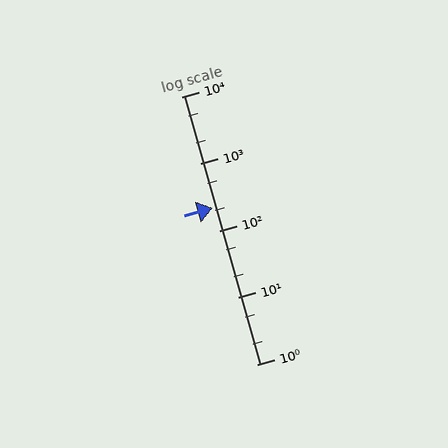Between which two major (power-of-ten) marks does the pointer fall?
The pointer is between 100 and 1000.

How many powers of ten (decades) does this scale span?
The scale spans 4 decades, from 1 to 10000.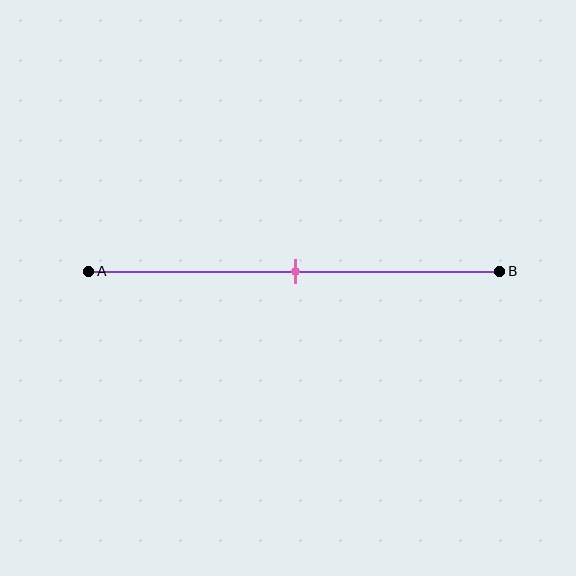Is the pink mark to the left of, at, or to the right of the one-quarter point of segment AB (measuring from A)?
The pink mark is to the right of the one-quarter point of segment AB.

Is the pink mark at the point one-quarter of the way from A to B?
No, the mark is at about 50% from A, not at the 25% one-quarter point.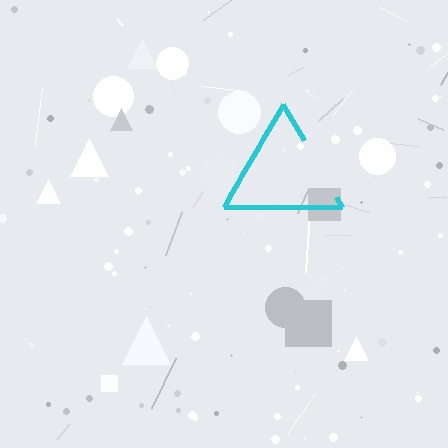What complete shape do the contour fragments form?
The contour fragments form a triangle.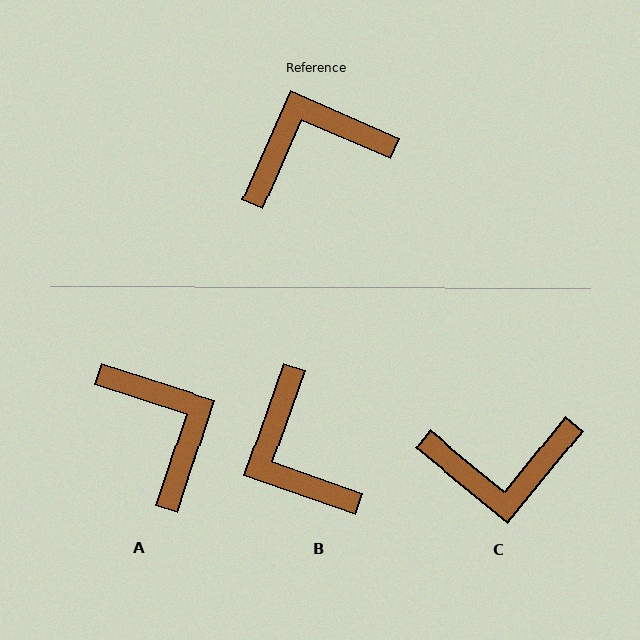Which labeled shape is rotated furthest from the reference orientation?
C, about 164 degrees away.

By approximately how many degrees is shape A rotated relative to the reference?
Approximately 84 degrees clockwise.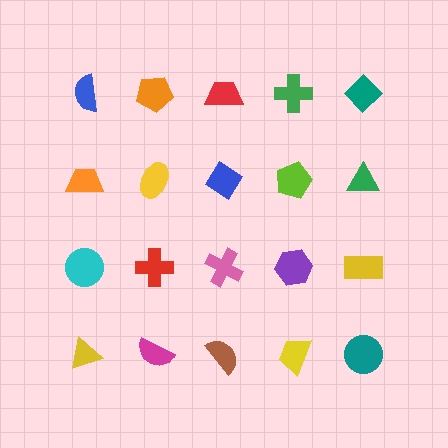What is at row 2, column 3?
A blue diamond.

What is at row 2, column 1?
An orange trapezoid.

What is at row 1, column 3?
A red trapezoid.